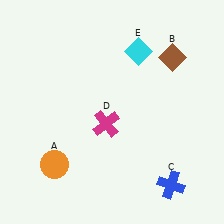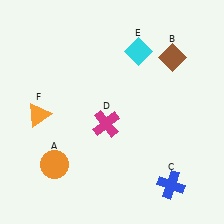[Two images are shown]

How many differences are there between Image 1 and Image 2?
There is 1 difference between the two images.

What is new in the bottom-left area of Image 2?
An orange triangle (F) was added in the bottom-left area of Image 2.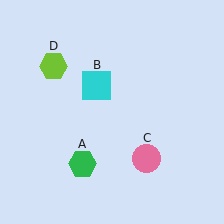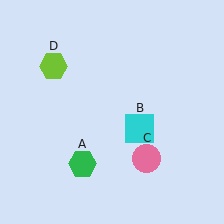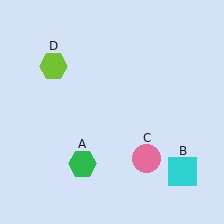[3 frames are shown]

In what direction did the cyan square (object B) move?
The cyan square (object B) moved down and to the right.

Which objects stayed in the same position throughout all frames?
Green hexagon (object A) and pink circle (object C) and lime hexagon (object D) remained stationary.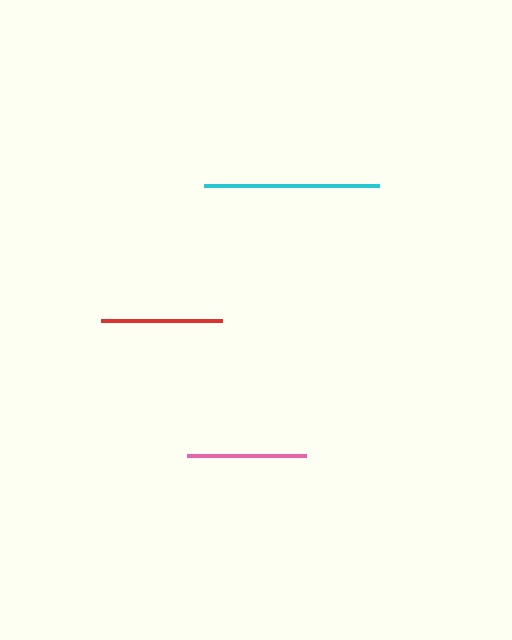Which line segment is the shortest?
The pink line is the shortest at approximately 119 pixels.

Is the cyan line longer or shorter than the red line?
The cyan line is longer than the red line.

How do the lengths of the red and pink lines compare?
The red and pink lines are approximately the same length.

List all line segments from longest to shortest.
From longest to shortest: cyan, red, pink.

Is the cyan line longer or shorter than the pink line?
The cyan line is longer than the pink line.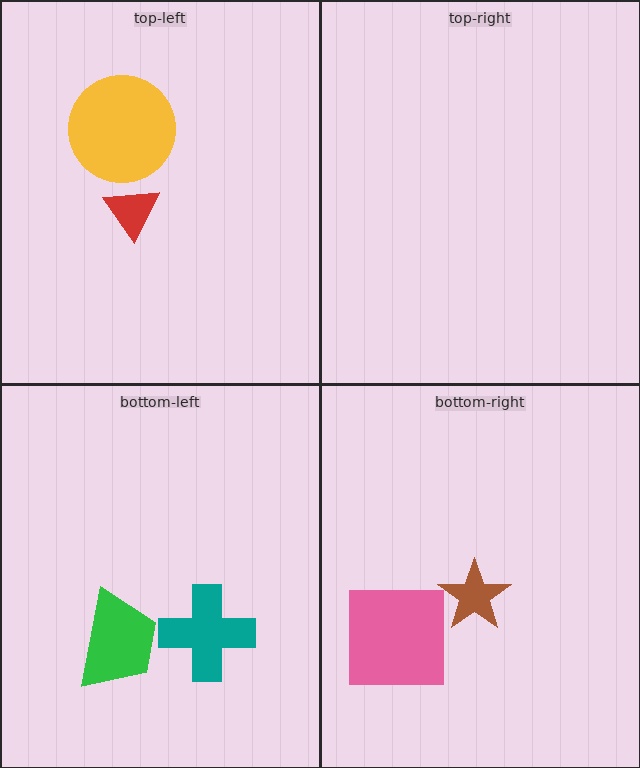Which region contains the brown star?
The bottom-right region.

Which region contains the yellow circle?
The top-left region.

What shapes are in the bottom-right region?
The brown star, the pink square.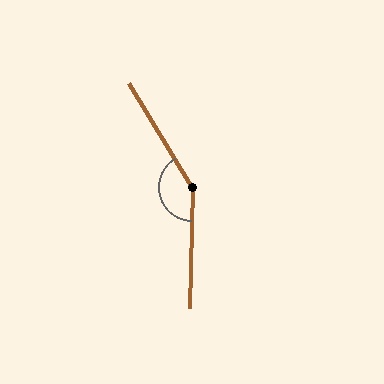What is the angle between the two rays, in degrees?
Approximately 147 degrees.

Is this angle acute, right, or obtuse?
It is obtuse.